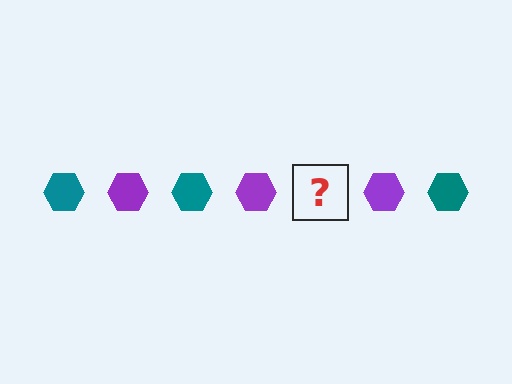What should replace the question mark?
The question mark should be replaced with a teal hexagon.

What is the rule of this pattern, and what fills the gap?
The rule is that the pattern cycles through teal, purple hexagons. The gap should be filled with a teal hexagon.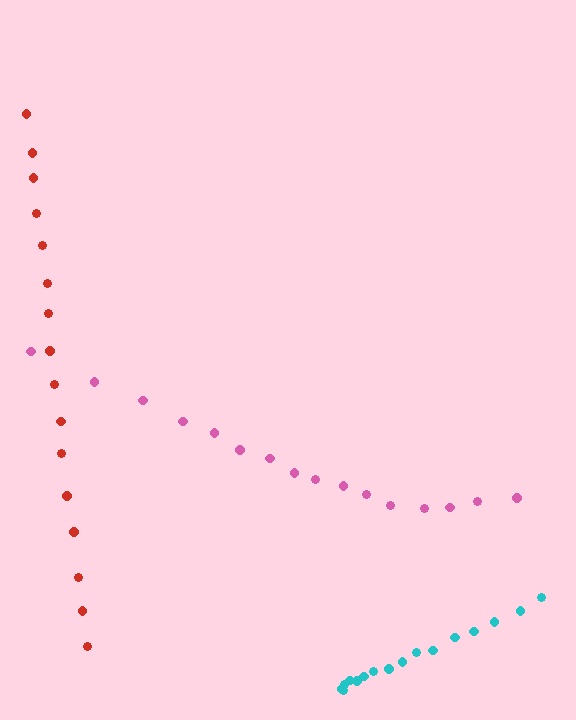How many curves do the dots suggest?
There are 3 distinct paths.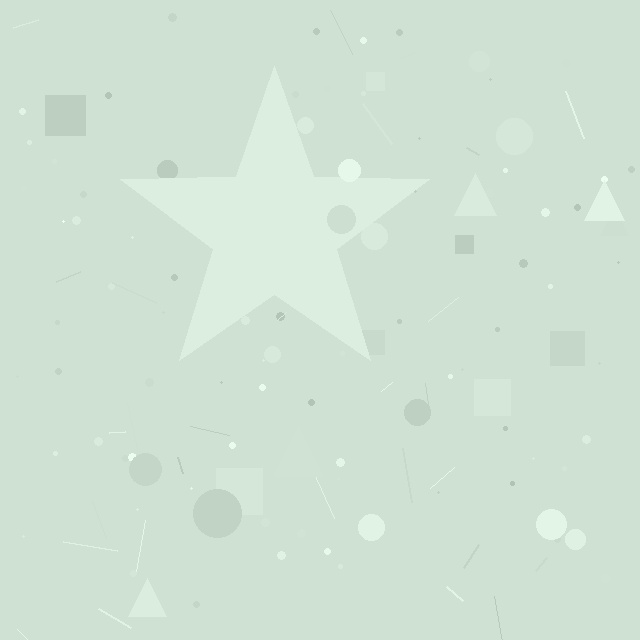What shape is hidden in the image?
A star is hidden in the image.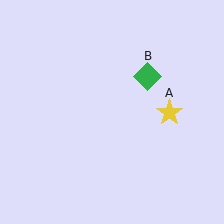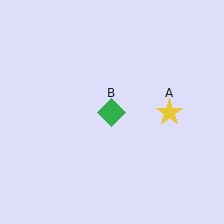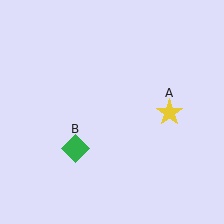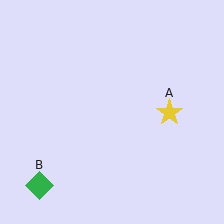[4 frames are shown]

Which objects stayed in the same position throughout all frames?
Yellow star (object A) remained stationary.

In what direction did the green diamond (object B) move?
The green diamond (object B) moved down and to the left.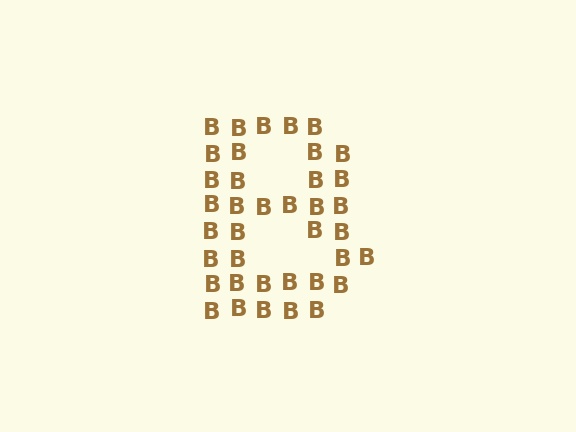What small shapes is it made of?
It is made of small letter B's.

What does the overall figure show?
The overall figure shows the letter B.